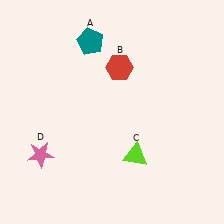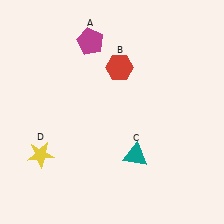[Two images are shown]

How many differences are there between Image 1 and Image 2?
There are 3 differences between the two images.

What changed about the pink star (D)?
In Image 1, D is pink. In Image 2, it changed to yellow.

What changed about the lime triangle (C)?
In Image 1, C is lime. In Image 2, it changed to teal.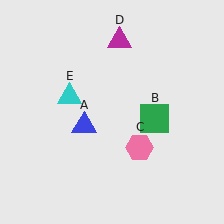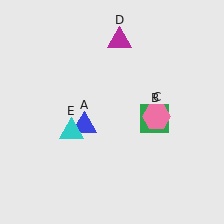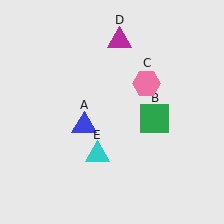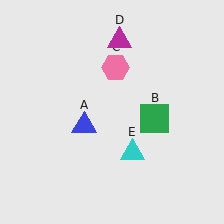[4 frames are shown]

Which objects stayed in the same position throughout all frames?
Blue triangle (object A) and green square (object B) and magenta triangle (object D) remained stationary.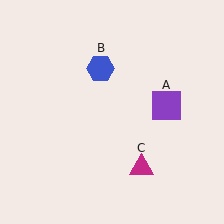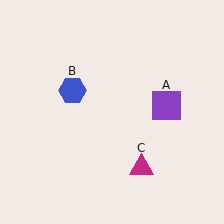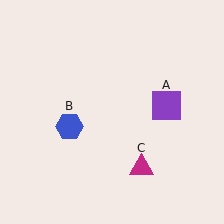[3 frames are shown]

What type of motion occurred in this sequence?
The blue hexagon (object B) rotated counterclockwise around the center of the scene.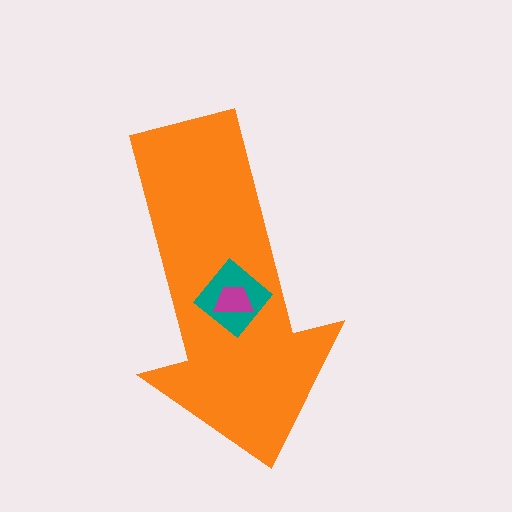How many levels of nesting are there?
3.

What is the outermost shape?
The orange arrow.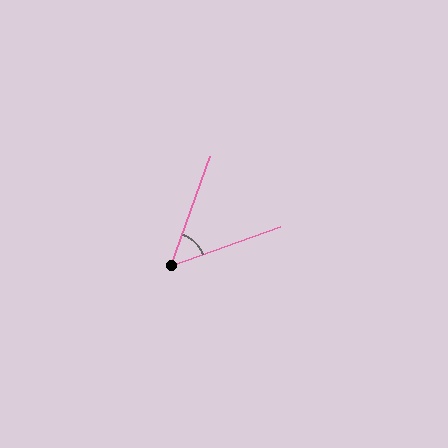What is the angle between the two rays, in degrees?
Approximately 50 degrees.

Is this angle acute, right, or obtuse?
It is acute.